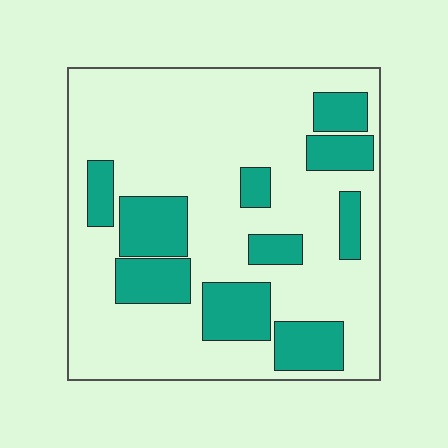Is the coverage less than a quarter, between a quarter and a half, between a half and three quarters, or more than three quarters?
Between a quarter and a half.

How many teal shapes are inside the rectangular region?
10.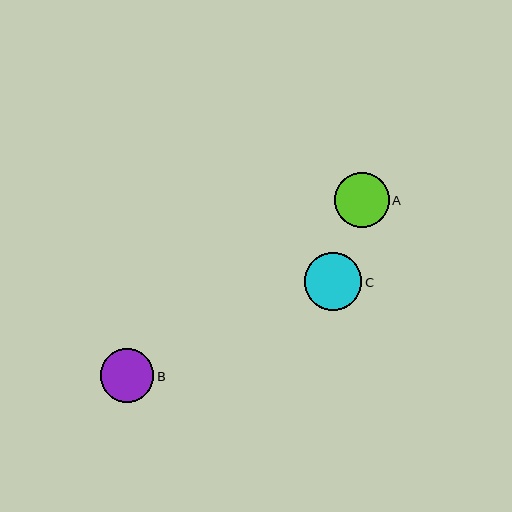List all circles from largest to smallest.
From largest to smallest: C, A, B.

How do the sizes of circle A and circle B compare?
Circle A and circle B are approximately the same size.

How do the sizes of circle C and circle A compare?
Circle C and circle A are approximately the same size.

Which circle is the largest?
Circle C is the largest with a size of approximately 57 pixels.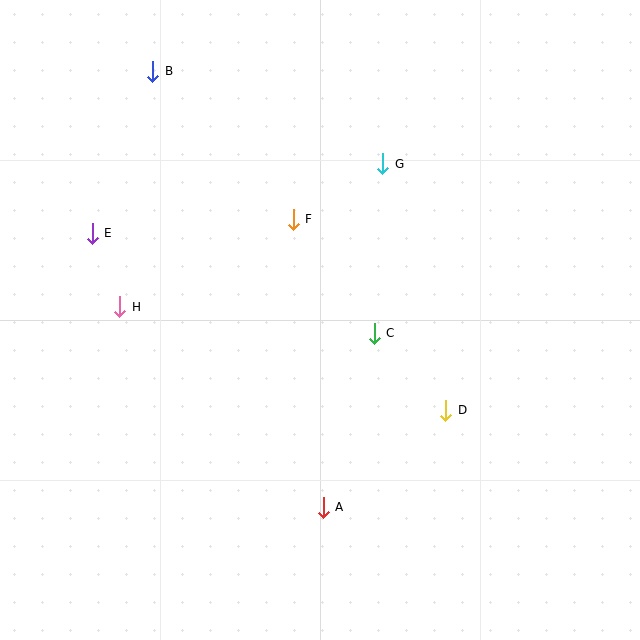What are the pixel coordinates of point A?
Point A is at (323, 507).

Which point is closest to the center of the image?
Point C at (374, 333) is closest to the center.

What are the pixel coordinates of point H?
Point H is at (120, 307).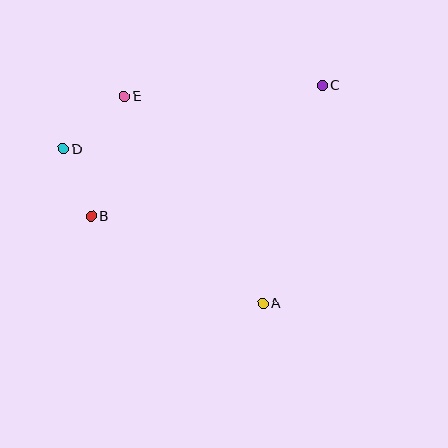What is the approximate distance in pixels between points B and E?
The distance between B and E is approximately 125 pixels.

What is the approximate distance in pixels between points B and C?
The distance between B and C is approximately 266 pixels.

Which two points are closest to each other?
Points B and D are closest to each other.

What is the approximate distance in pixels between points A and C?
The distance between A and C is approximately 226 pixels.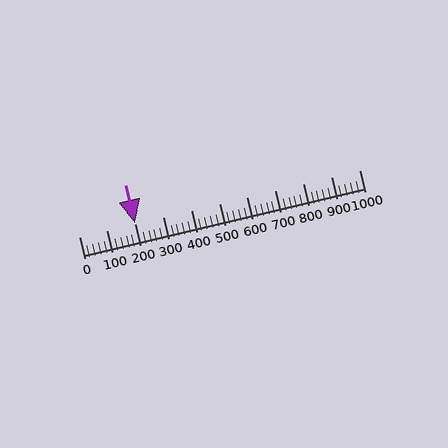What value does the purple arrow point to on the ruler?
The purple arrow points to approximately 200.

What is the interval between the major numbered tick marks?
The major tick marks are spaced 100 units apart.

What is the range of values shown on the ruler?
The ruler shows values from 0 to 1000.